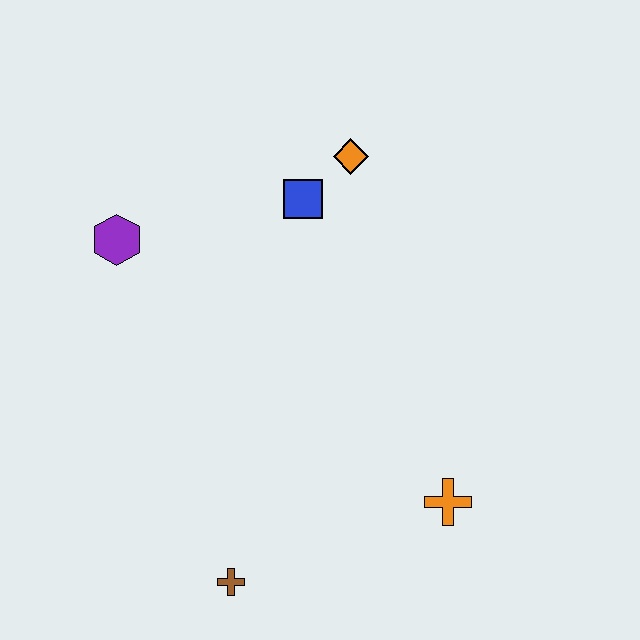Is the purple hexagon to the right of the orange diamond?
No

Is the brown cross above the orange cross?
No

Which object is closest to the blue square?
The orange diamond is closest to the blue square.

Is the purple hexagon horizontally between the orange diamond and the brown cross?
No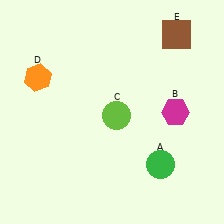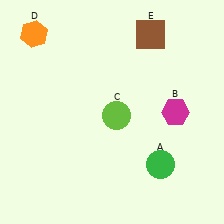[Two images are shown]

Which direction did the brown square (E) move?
The brown square (E) moved left.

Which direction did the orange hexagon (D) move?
The orange hexagon (D) moved up.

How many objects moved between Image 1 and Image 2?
2 objects moved between the two images.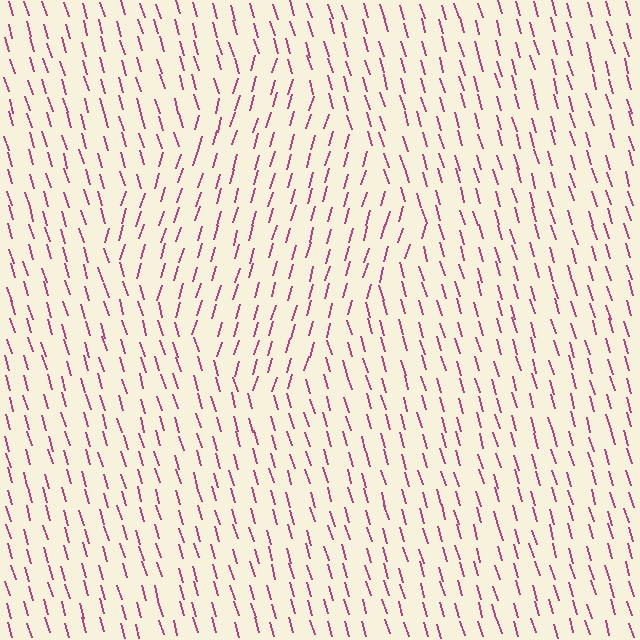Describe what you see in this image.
The image is filled with small magenta line segments. A diamond region in the image has lines oriented differently from the surrounding lines, creating a visible texture boundary.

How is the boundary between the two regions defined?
The boundary is defined purely by a change in line orientation (approximately 33 degrees difference). All lines are the same color and thickness.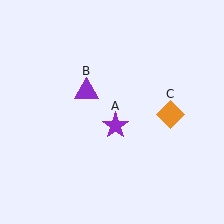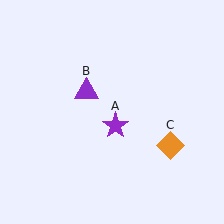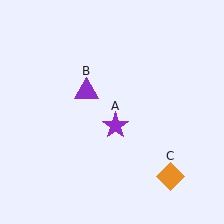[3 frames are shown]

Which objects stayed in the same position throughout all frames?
Purple star (object A) and purple triangle (object B) remained stationary.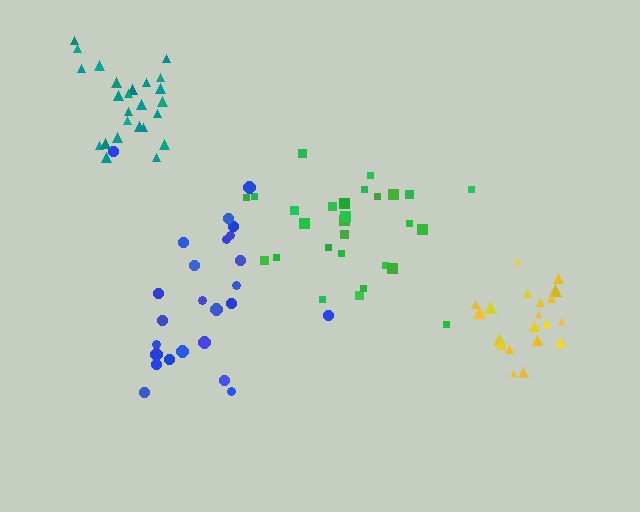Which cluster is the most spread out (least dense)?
Blue.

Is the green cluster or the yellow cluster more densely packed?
Yellow.